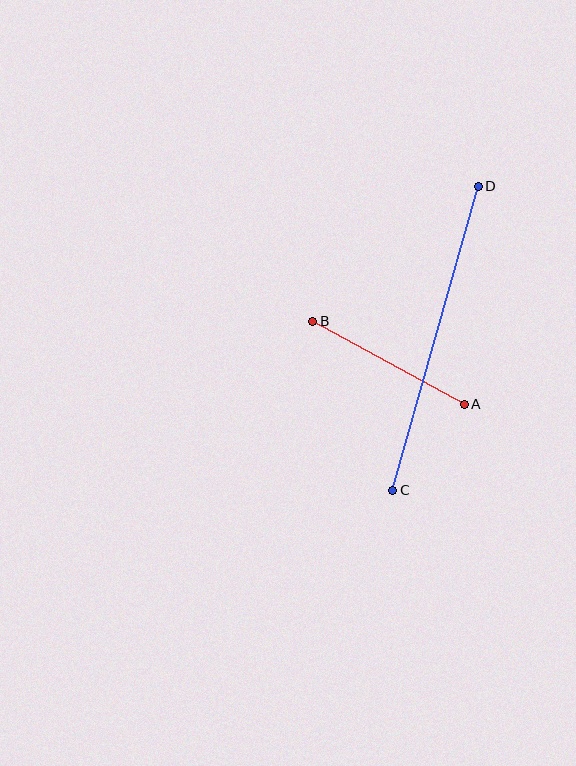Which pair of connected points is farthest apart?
Points C and D are farthest apart.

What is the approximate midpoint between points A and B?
The midpoint is at approximately (389, 363) pixels.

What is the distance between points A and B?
The distance is approximately 173 pixels.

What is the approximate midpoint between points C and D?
The midpoint is at approximately (436, 338) pixels.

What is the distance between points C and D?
The distance is approximately 316 pixels.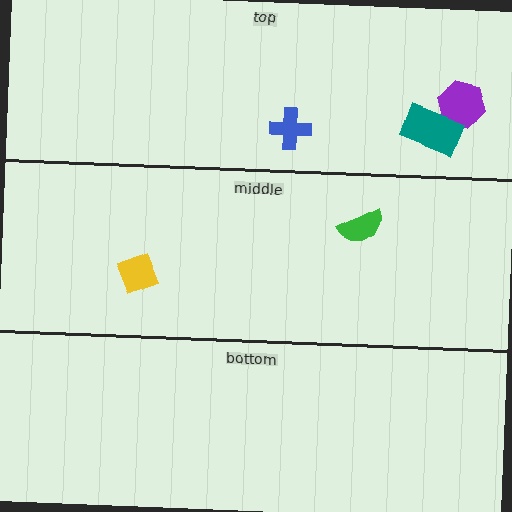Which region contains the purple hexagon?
The top region.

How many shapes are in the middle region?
2.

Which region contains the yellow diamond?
The middle region.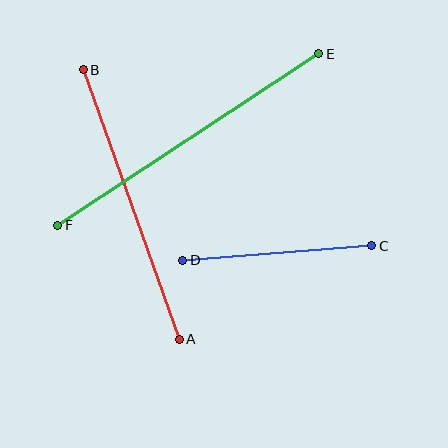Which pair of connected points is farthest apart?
Points E and F are farthest apart.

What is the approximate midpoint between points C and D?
The midpoint is at approximately (277, 253) pixels.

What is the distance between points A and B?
The distance is approximately 286 pixels.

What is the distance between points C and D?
The distance is approximately 190 pixels.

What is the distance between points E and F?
The distance is approximately 312 pixels.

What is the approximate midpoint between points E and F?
The midpoint is at approximately (188, 139) pixels.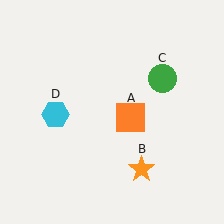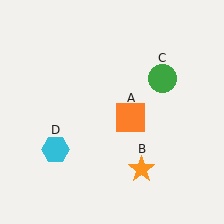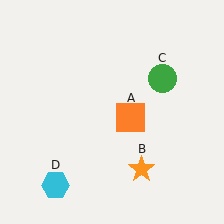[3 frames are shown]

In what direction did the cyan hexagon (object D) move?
The cyan hexagon (object D) moved down.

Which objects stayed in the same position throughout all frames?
Orange square (object A) and orange star (object B) and green circle (object C) remained stationary.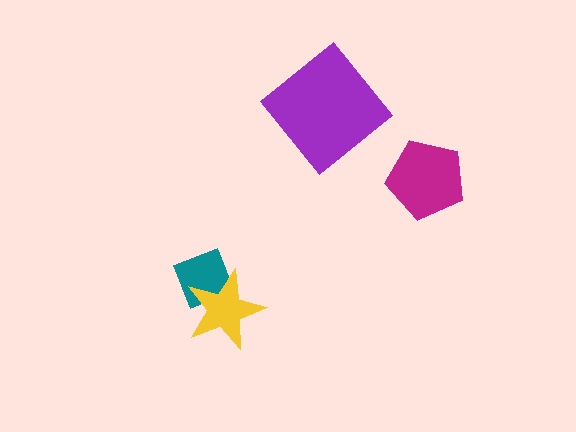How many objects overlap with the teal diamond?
1 object overlaps with the teal diamond.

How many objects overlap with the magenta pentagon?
0 objects overlap with the magenta pentagon.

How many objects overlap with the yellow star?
1 object overlaps with the yellow star.